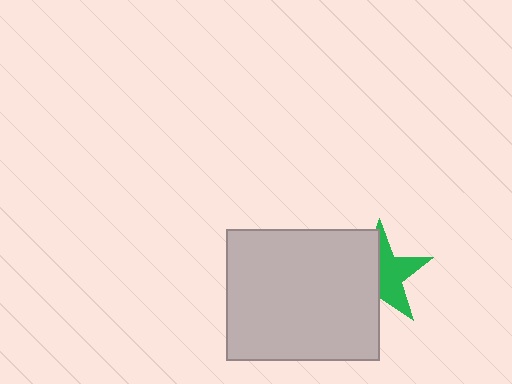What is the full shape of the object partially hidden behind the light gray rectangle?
The partially hidden object is a green star.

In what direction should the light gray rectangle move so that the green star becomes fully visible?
The light gray rectangle should move left. That is the shortest direction to clear the overlap and leave the green star fully visible.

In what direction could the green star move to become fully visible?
The green star could move right. That would shift it out from behind the light gray rectangle entirely.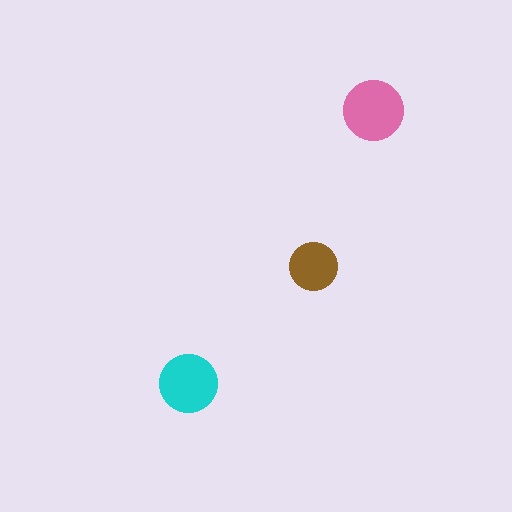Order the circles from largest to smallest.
the pink one, the cyan one, the brown one.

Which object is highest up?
The pink circle is topmost.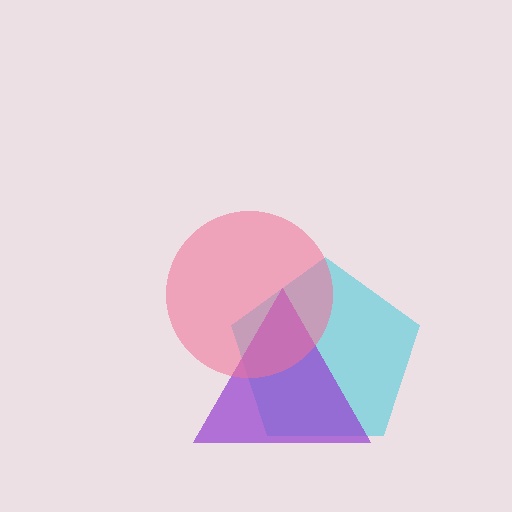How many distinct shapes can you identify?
There are 3 distinct shapes: a cyan pentagon, a purple triangle, a pink circle.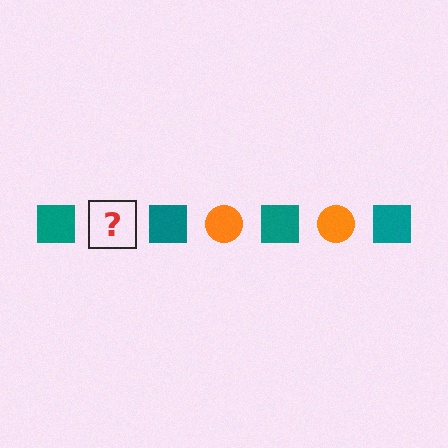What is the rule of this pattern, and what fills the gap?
The rule is that the pattern alternates between teal square and orange circle. The gap should be filled with an orange circle.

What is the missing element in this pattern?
The missing element is an orange circle.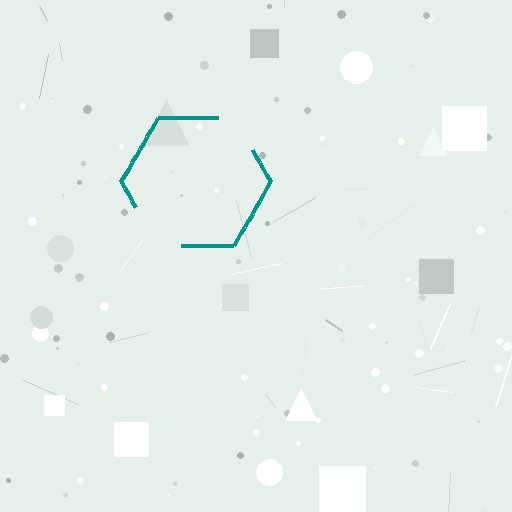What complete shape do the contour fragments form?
The contour fragments form a hexagon.